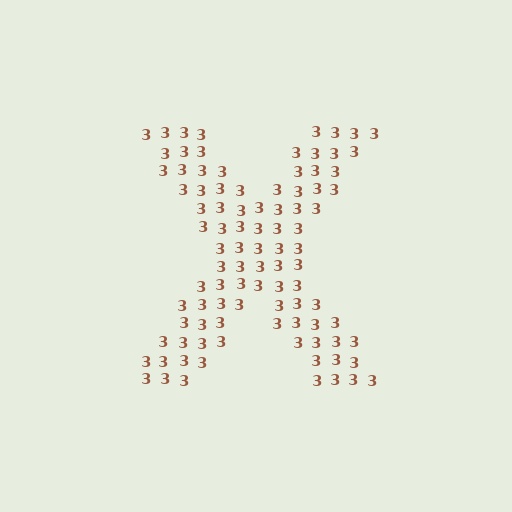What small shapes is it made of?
It is made of small digit 3's.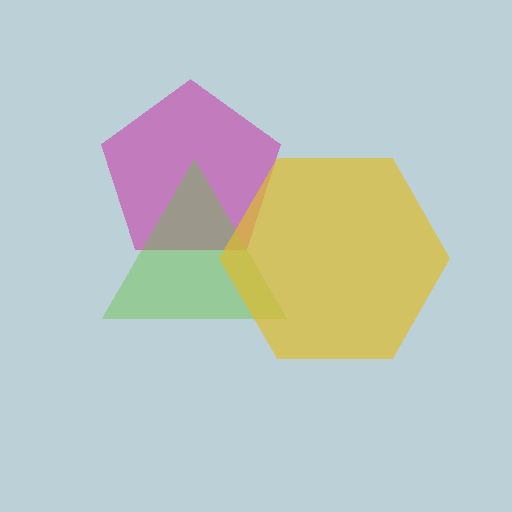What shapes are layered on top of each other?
The layered shapes are: a magenta pentagon, a lime triangle, a yellow hexagon.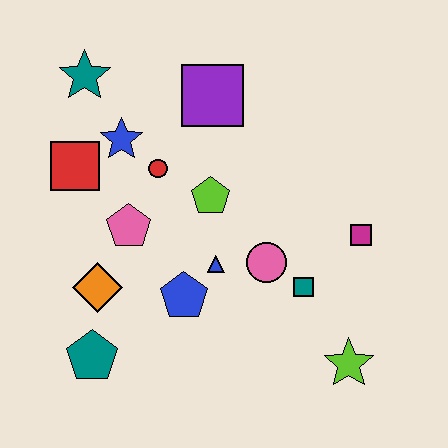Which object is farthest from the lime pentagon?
The lime star is farthest from the lime pentagon.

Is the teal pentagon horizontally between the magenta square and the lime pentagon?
No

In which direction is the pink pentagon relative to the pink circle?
The pink pentagon is to the left of the pink circle.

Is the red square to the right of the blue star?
No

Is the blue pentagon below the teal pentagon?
No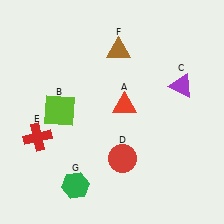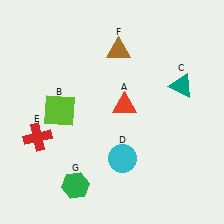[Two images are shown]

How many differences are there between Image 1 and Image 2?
There are 2 differences between the two images.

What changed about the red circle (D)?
In Image 1, D is red. In Image 2, it changed to cyan.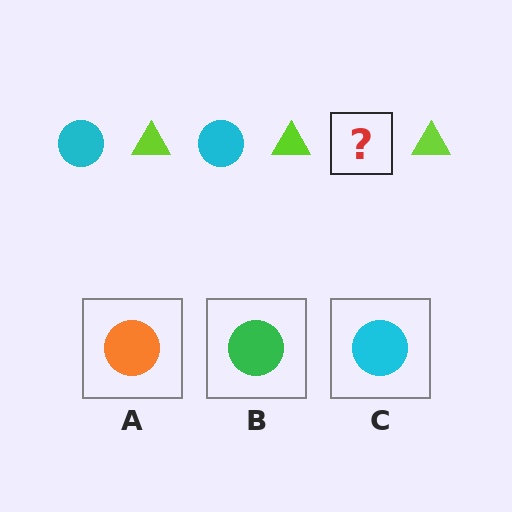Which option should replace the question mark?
Option C.